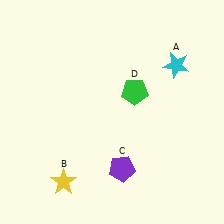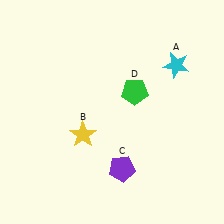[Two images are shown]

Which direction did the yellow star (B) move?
The yellow star (B) moved up.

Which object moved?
The yellow star (B) moved up.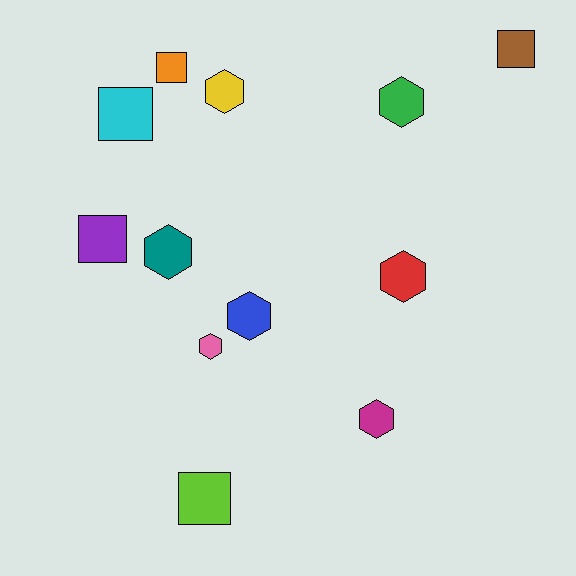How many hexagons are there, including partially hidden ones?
There are 7 hexagons.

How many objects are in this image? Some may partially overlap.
There are 12 objects.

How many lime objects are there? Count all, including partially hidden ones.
There is 1 lime object.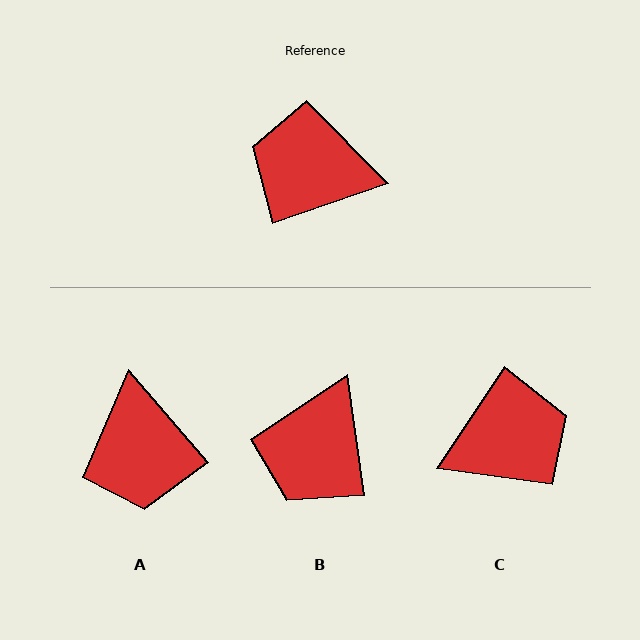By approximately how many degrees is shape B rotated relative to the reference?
Approximately 79 degrees counter-clockwise.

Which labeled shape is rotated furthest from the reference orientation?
C, about 142 degrees away.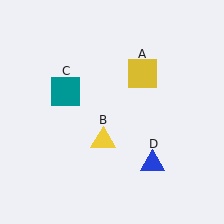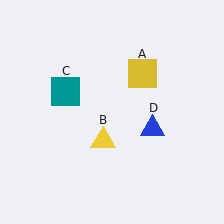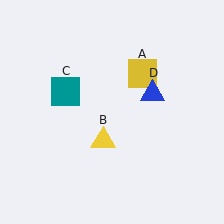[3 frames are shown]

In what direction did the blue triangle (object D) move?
The blue triangle (object D) moved up.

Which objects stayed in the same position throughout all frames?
Yellow square (object A) and yellow triangle (object B) and teal square (object C) remained stationary.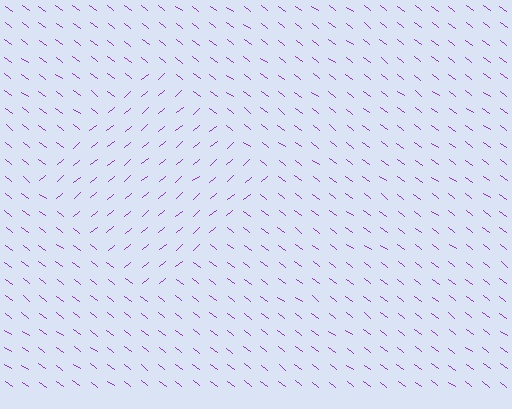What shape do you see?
I see a diamond.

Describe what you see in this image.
The image is filled with small purple line segments. A diamond region in the image has lines oriented differently from the surrounding lines, creating a visible texture boundary.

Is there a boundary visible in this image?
Yes, there is a texture boundary formed by a change in line orientation.